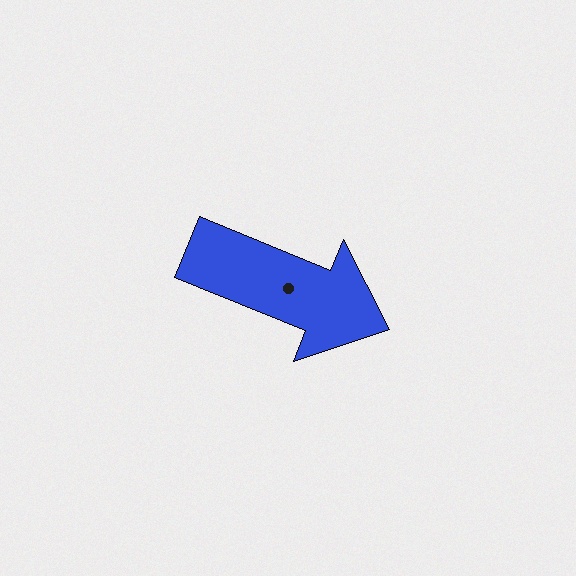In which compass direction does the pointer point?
East.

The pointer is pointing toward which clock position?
Roughly 4 o'clock.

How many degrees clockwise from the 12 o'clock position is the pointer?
Approximately 112 degrees.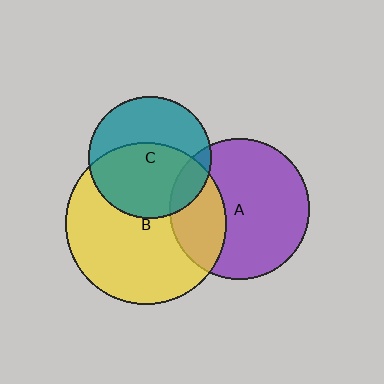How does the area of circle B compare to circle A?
Approximately 1.3 times.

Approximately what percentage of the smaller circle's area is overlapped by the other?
Approximately 30%.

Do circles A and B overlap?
Yes.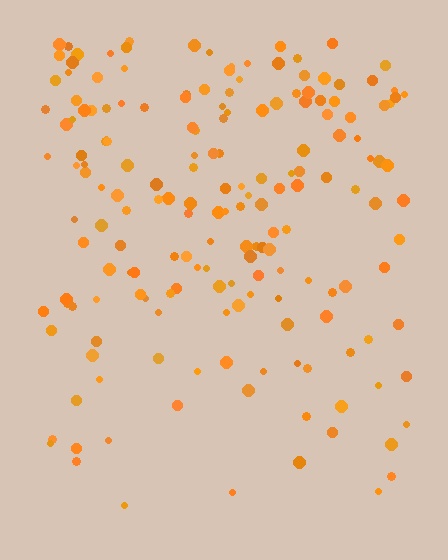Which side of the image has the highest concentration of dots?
The top.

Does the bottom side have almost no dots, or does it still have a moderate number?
Still a moderate number, just noticeably fewer than the top.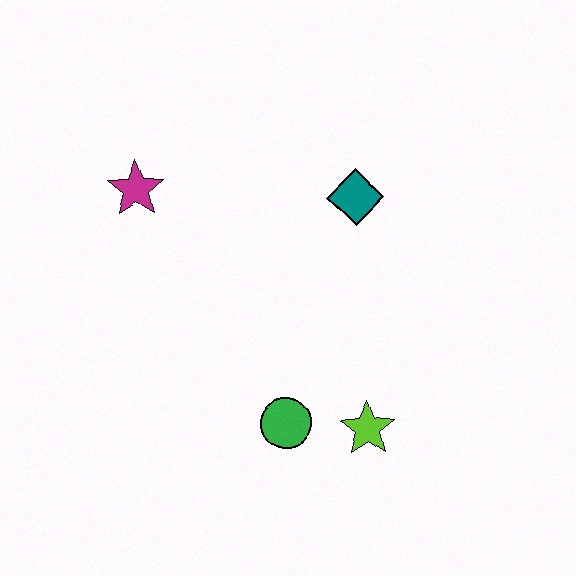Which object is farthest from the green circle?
The magenta star is farthest from the green circle.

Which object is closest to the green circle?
The lime star is closest to the green circle.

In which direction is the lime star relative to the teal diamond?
The lime star is below the teal diamond.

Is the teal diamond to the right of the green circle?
Yes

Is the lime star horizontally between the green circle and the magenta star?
No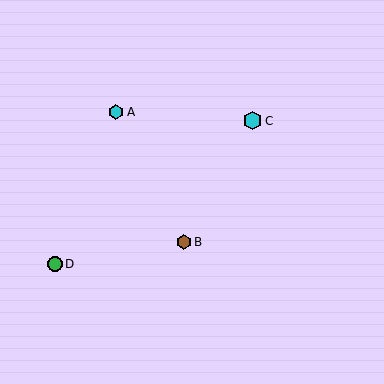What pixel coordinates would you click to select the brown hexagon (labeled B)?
Click at (184, 242) to select the brown hexagon B.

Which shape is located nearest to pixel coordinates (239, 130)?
The cyan hexagon (labeled C) at (253, 121) is nearest to that location.